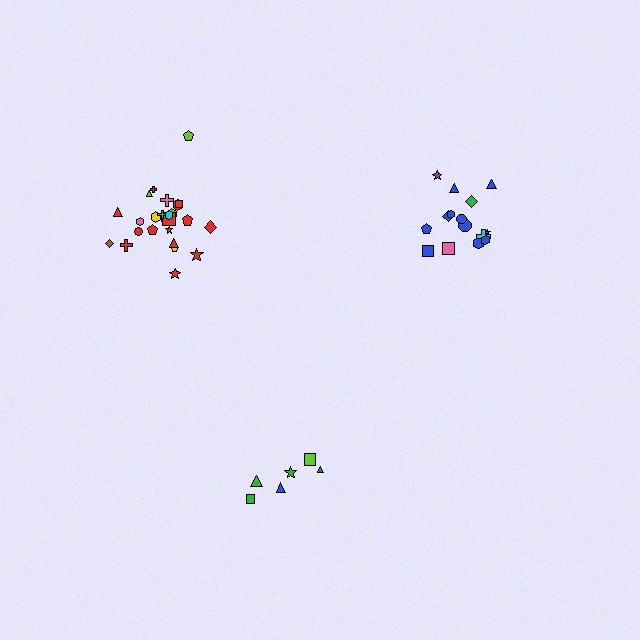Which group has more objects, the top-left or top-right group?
The top-left group.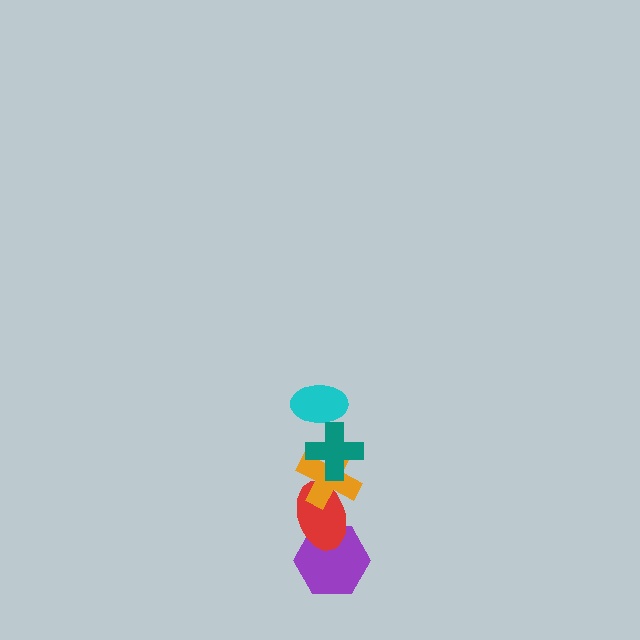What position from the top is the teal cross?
The teal cross is 2nd from the top.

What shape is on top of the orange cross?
The teal cross is on top of the orange cross.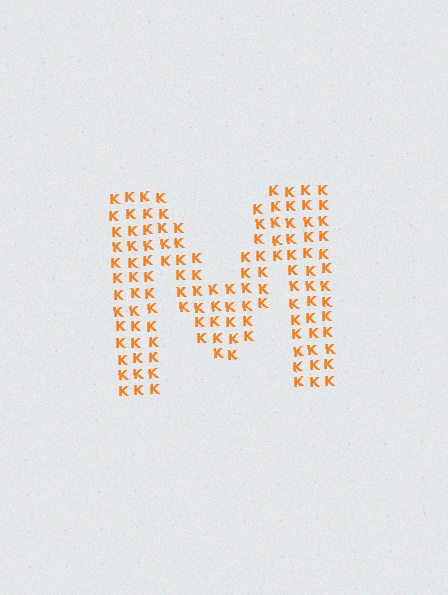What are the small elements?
The small elements are letter K's.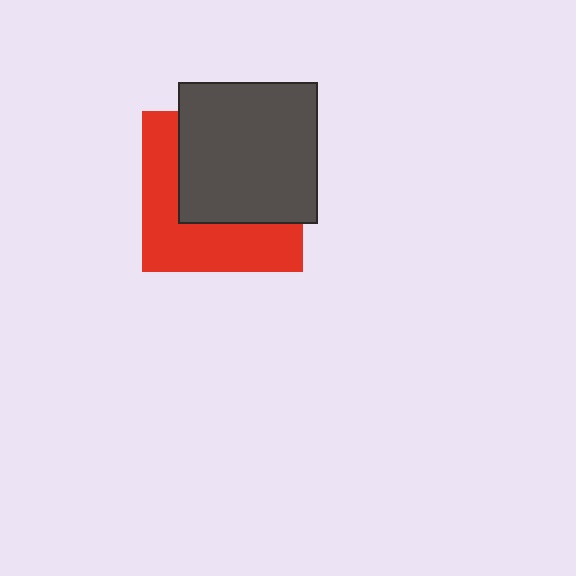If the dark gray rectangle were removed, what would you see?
You would see the complete red square.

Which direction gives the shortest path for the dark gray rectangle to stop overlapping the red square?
Moving toward the upper-right gives the shortest separation.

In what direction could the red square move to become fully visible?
The red square could move toward the lower-left. That would shift it out from behind the dark gray rectangle entirely.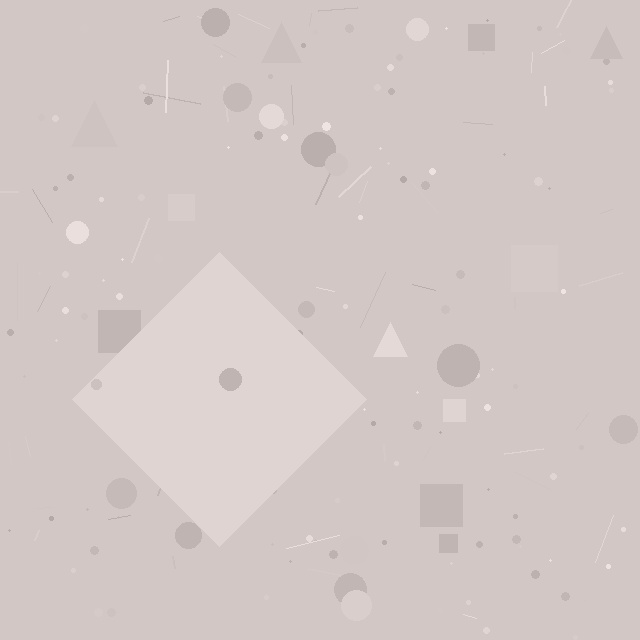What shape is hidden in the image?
A diamond is hidden in the image.